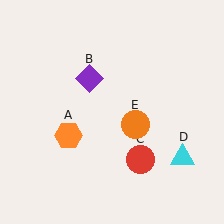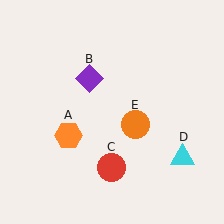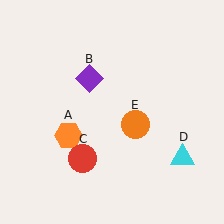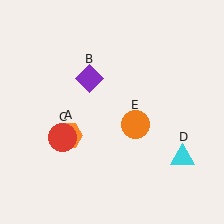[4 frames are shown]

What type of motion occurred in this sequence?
The red circle (object C) rotated clockwise around the center of the scene.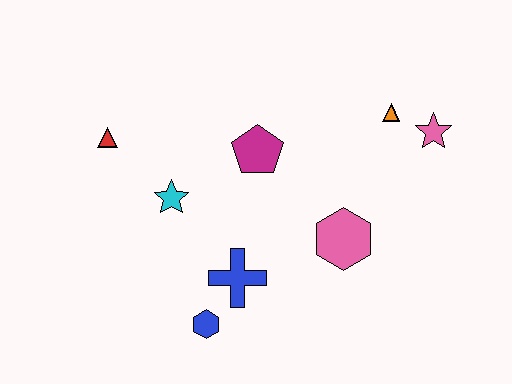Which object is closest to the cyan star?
The red triangle is closest to the cyan star.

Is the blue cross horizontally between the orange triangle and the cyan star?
Yes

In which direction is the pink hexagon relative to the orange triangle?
The pink hexagon is below the orange triangle.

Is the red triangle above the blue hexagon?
Yes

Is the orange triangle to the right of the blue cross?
Yes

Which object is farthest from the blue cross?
The pink star is farthest from the blue cross.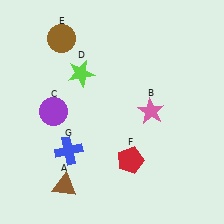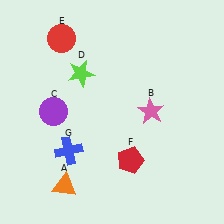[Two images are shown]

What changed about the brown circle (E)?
In Image 1, E is brown. In Image 2, it changed to red.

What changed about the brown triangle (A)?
In Image 1, A is brown. In Image 2, it changed to orange.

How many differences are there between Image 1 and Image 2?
There are 2 differences between the two images.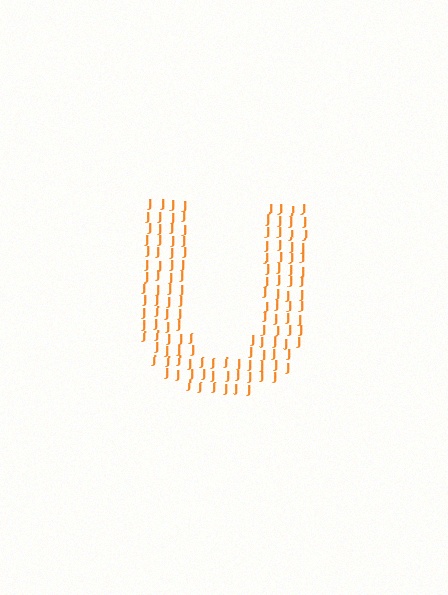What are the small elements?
The small elements are letter J's.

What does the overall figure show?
The overall figure shows the letter U.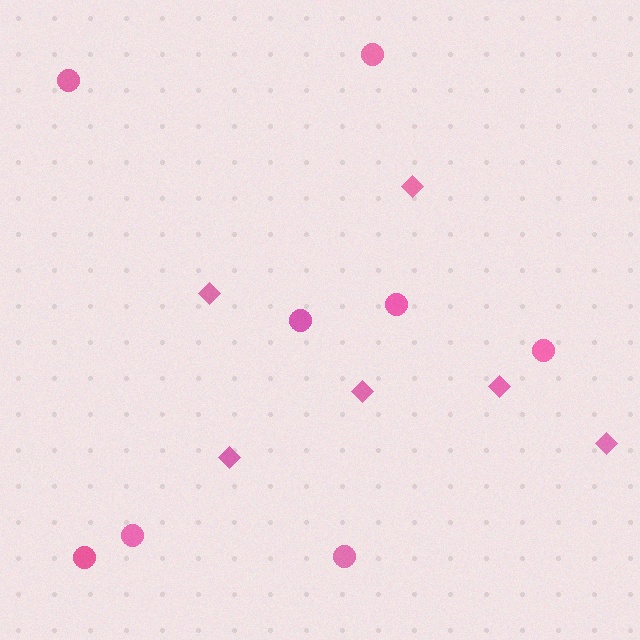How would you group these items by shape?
There are 2 groups: one group of circles (8) and one group of diamonds (6).